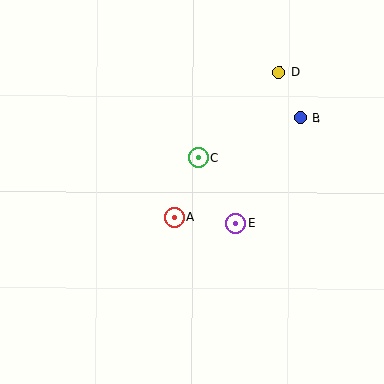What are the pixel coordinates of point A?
Point A is at (174, 217).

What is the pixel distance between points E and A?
The distance between E and A is 62 pixels.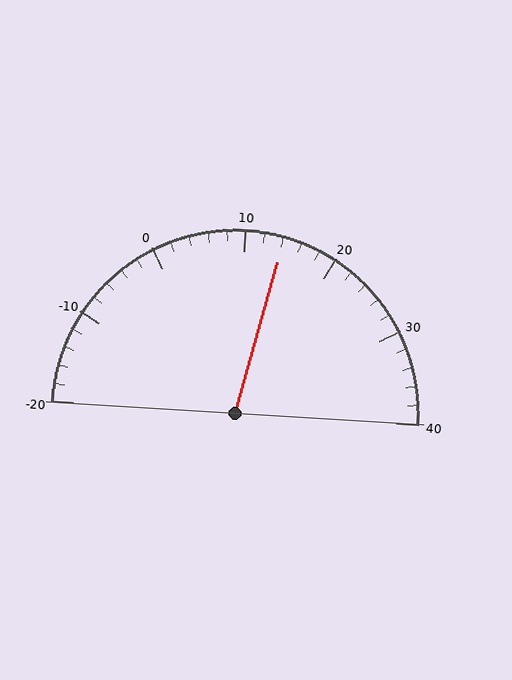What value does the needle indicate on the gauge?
The needle indicates approximately 14.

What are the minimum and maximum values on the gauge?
The gauge ranges from -20 to 40.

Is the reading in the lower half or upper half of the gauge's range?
The reading is in the upper half of the range (-20 to 40).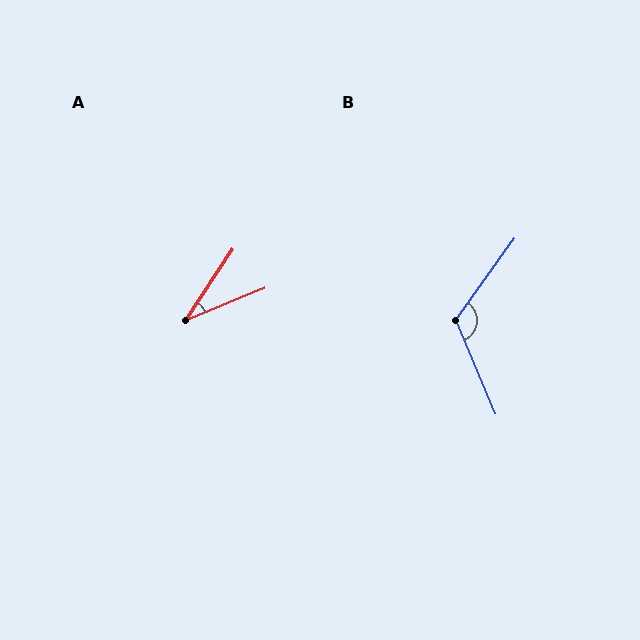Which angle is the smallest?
A, at approximately 35 degrees.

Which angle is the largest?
B, at approximately 121 degrees.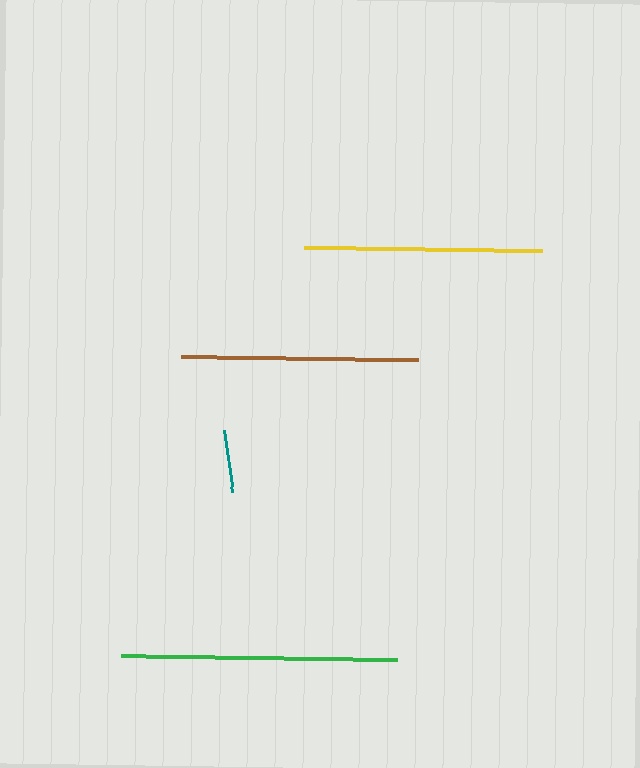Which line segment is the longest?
The green line is the longest at approximately 277 pixels.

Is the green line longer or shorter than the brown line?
The green line is longer than the brown line.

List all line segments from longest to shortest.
From longest to shortest: green, yellow, brown, teal.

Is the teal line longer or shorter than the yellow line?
The yellow line is longer than the teal line.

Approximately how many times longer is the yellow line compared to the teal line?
The yellow line is approximately 3.8 times the length of the teal line.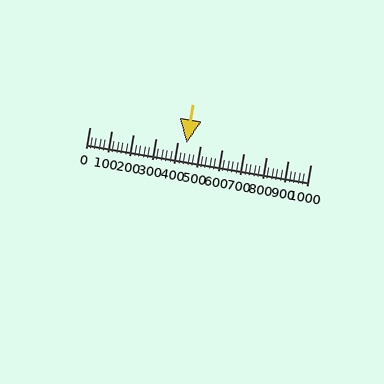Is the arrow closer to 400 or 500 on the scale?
The arrow is closer to 400.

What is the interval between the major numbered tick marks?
The major tick marks are spaced 100 units apart.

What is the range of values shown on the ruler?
The ruler shows values from 0 to 1000.